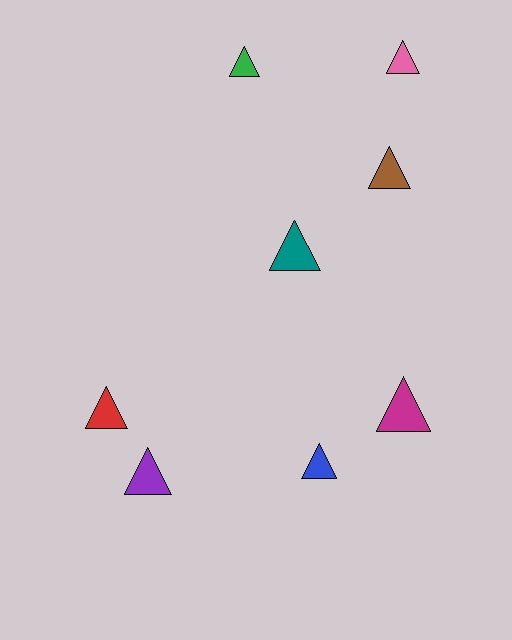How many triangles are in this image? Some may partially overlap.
There are 8 triangles.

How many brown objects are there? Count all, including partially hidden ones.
There is 1 brown object.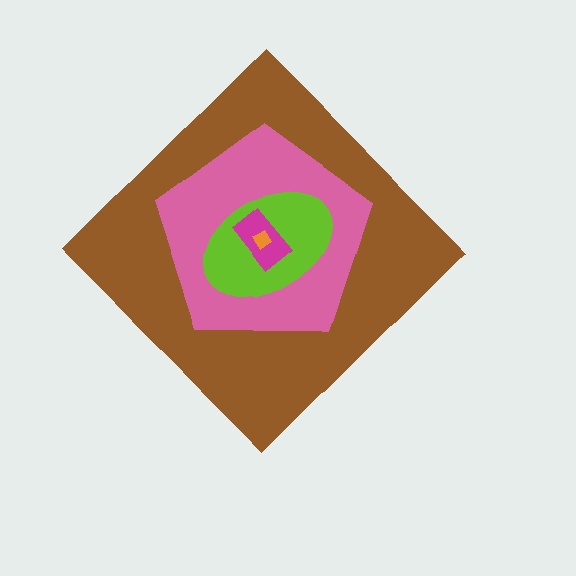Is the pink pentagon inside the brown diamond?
Yes.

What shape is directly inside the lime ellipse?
The magenta rectangle.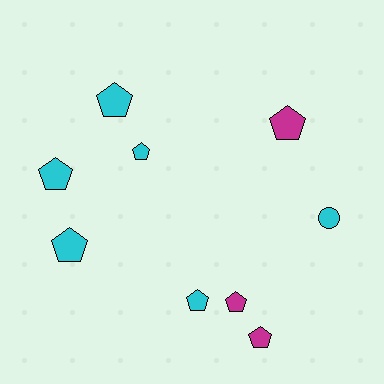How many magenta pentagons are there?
There are 3 magenta pentagons.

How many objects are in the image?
There are 9 objects.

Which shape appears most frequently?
Pentagon, with 8 objects.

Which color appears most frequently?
Cyan, with 6 objects.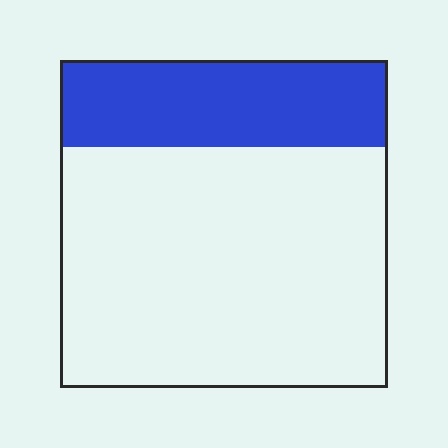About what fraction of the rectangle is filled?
About one quarter (1/4).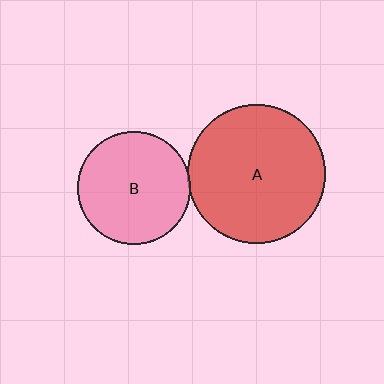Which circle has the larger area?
Circle A (red).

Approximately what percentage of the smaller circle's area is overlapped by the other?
Approximately 5%.